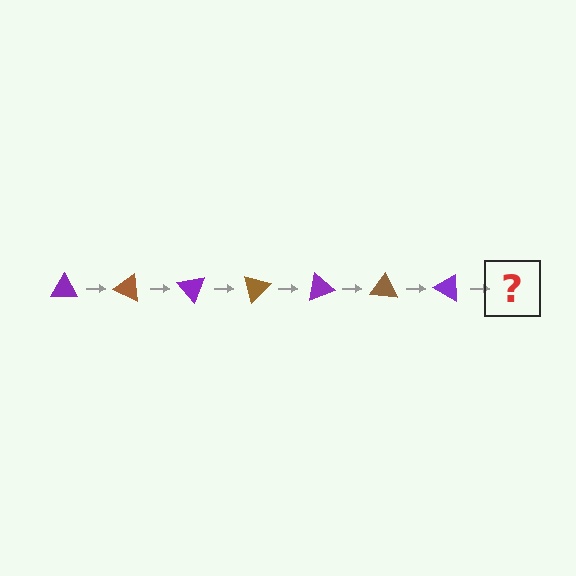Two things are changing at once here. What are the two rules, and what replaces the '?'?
The two rules are that it rotates 25 degrees each step and the color cycles through purple and brown. The '?' should be a brown triangle, rotated 175 degrees from the start.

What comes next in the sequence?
The next element should be a brown triangle, rotated 175 degrees from the start.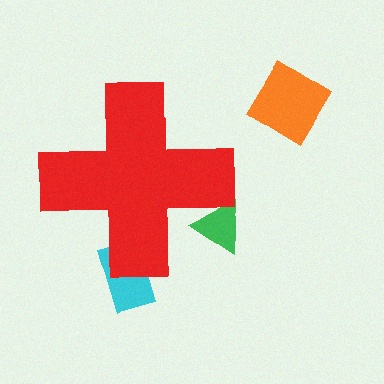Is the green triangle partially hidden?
Yes, the green triangle is partially hidden behind the red cross.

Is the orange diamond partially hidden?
No, the orange diamond is fully visible.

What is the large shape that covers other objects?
A red cross.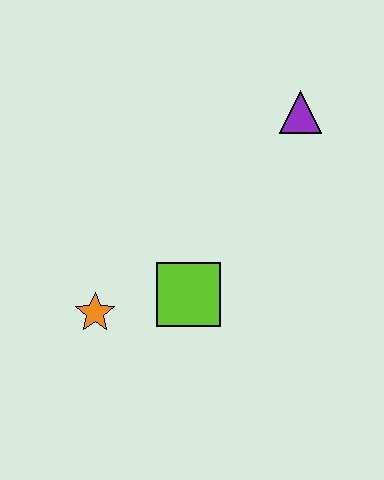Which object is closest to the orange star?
The lime square is closest to the orange star.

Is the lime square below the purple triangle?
Yes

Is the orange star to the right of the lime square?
No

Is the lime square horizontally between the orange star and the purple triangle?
Yes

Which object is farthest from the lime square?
The purple triangle is farthest from the lime square.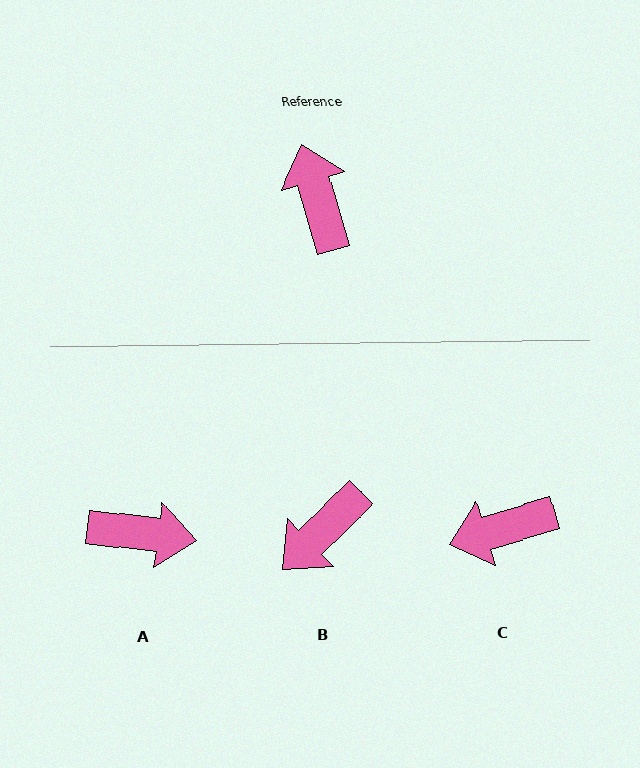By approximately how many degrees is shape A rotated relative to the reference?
Approximately 114 degrees clockwise.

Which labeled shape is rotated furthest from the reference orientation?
B, about 118 degrees away.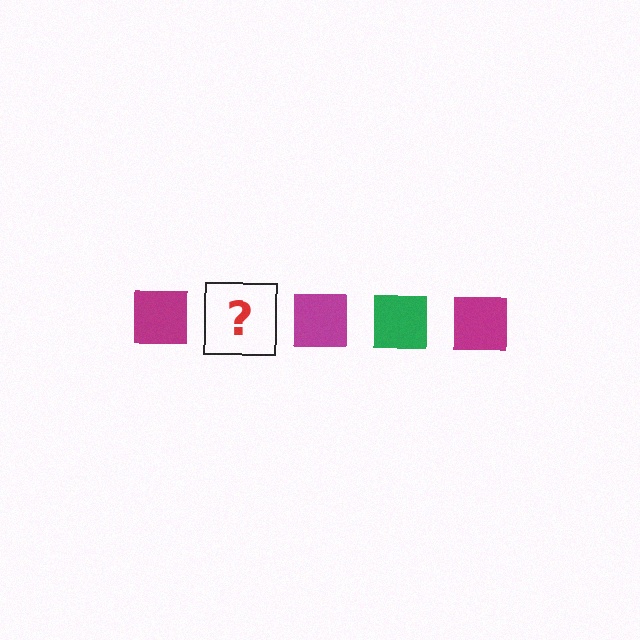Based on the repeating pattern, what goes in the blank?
The blank should be a green square.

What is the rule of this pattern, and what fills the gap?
The rule is that the pattern cycles through magenta, green squares. The gap should be filled with a green square.